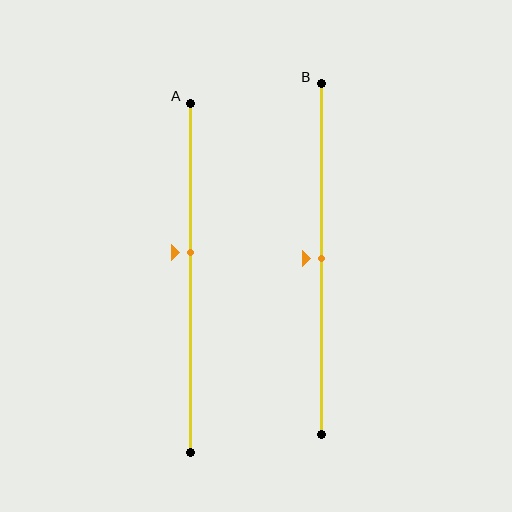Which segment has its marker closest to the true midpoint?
Segment B has its marker closest to the true midpoint.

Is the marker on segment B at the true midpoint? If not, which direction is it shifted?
Yes, the marker on segment B is at the true midpoint.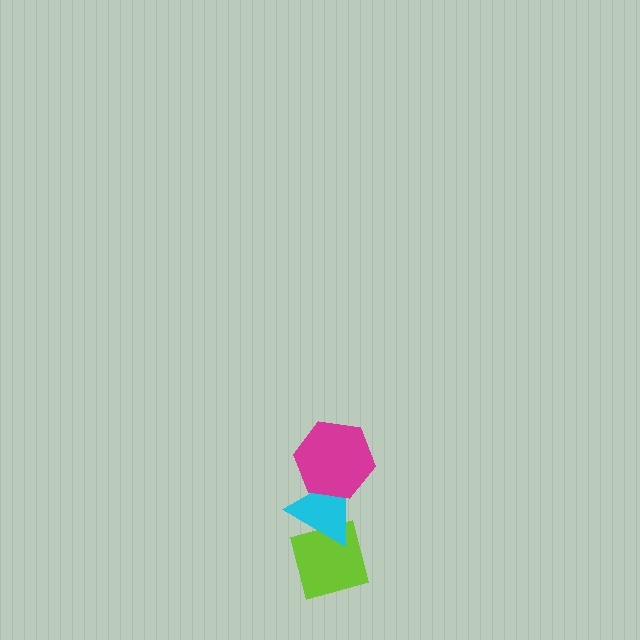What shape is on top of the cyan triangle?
The magenta hexagon is on top of the cyan triangle.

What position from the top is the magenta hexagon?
The magenta hexagon is 1st from the top.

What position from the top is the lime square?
The lime square is 3rd from the top.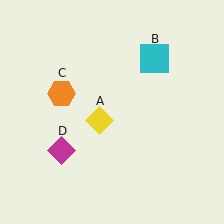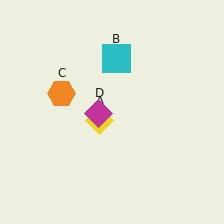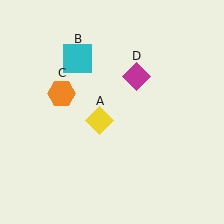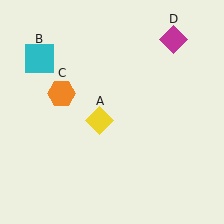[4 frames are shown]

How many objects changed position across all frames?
2 objects changed position: cyan square (object B), magenta diamond (object D).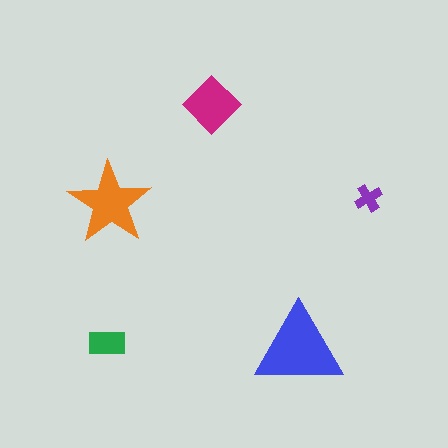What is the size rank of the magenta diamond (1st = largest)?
3rd.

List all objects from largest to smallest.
The blue triangle, the orange star, the magenta diamond, the green rectangle, the purple cross.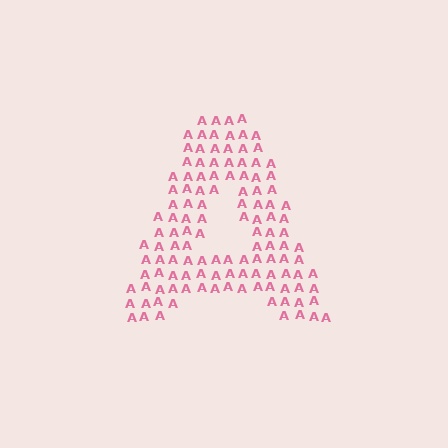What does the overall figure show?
The overall figure shows the letter A.